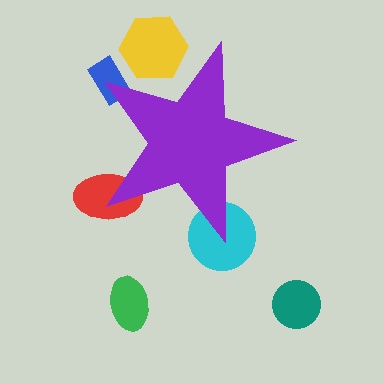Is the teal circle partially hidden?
No, the teal circle is fully visible.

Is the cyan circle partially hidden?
Yes, the cyan circle is partially hidden behind the purple star.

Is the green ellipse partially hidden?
No, the green ellipse is fully visible.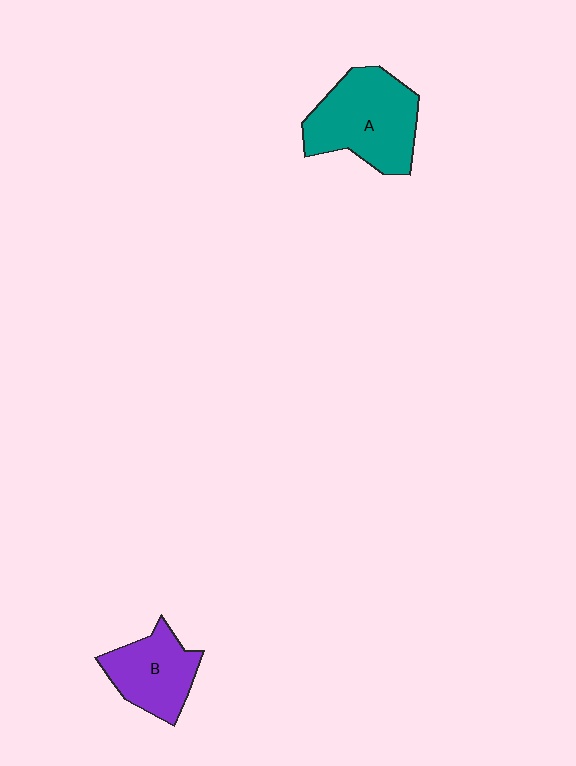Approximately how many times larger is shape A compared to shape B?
Approximately 1.5 times.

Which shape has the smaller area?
Shape B (purple).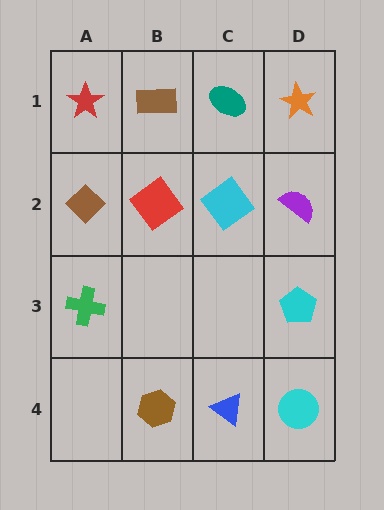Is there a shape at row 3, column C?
No, that cell is empty.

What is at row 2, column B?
A red diamond.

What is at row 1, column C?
A teal ellipse.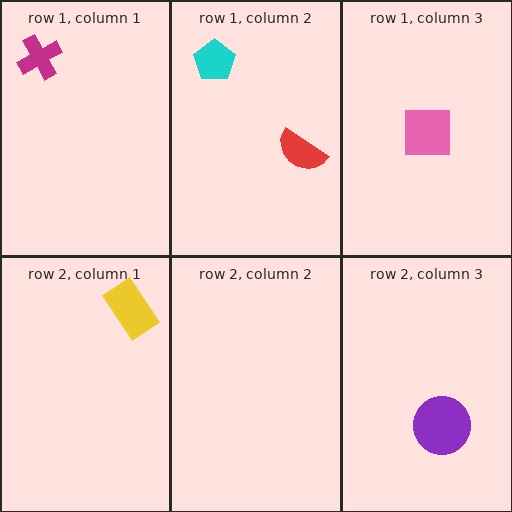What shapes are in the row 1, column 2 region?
The red semicircle, the cyan pentagon.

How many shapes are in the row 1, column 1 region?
1.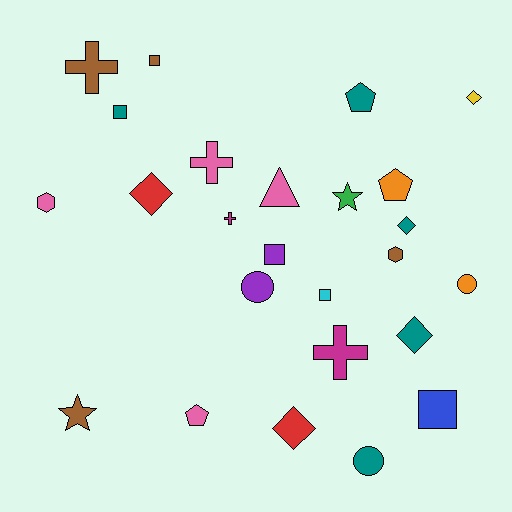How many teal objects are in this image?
There are 5 teal objects.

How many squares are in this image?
There are 5 squares.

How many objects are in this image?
There are 25 objects.